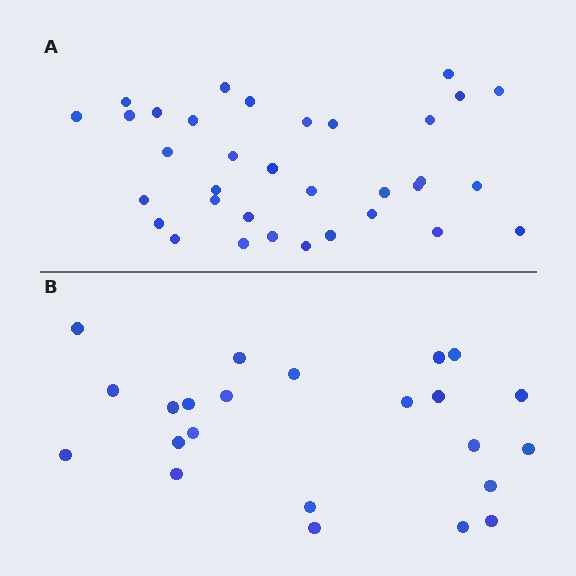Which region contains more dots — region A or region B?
Region A (the top region) has more dots.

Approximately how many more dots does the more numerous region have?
Region A has roughly 12 or so more dots than region B.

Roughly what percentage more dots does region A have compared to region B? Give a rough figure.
About 50% more.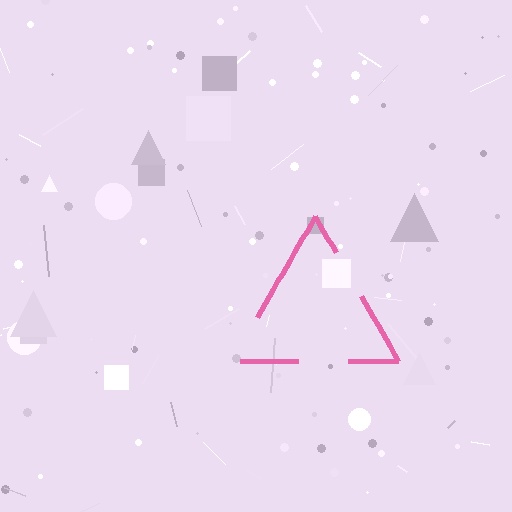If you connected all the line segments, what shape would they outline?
They would outline a triangle.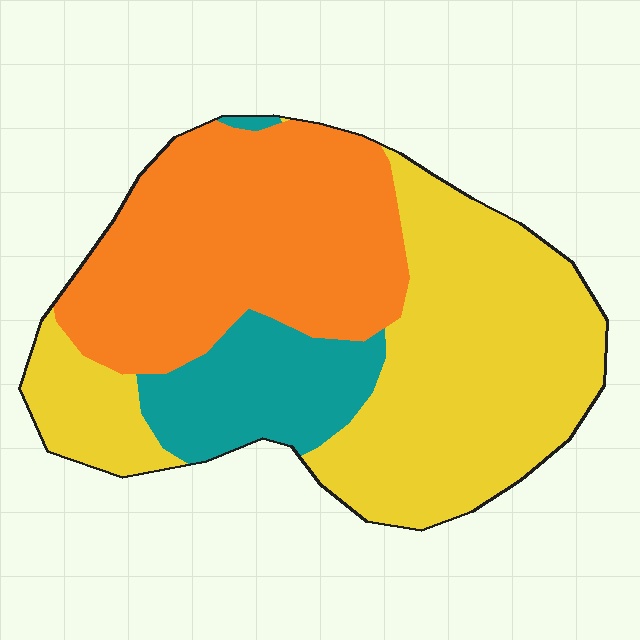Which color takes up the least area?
Teal, at roughly 15%.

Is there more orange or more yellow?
Yellow.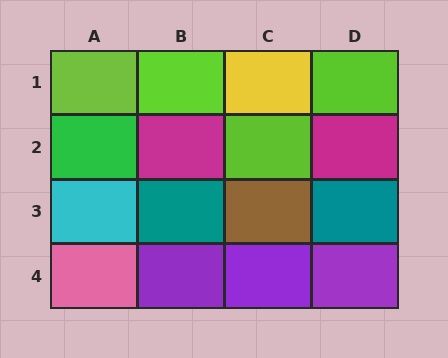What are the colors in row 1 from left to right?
Lime, lime, yellow, lime.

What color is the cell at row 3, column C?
Brown.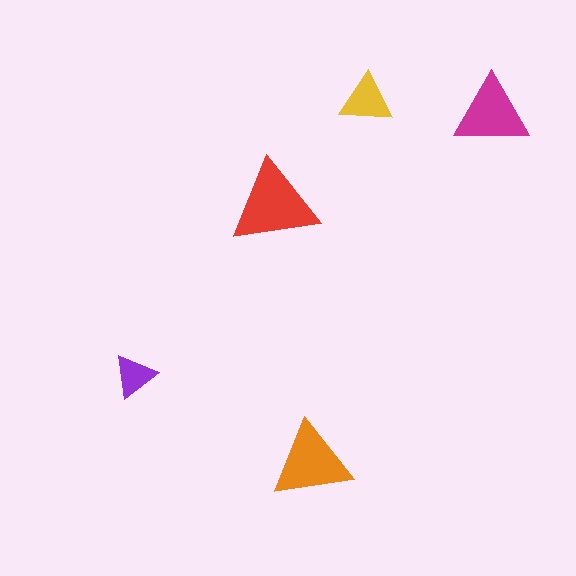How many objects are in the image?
There are 5 objects in the image.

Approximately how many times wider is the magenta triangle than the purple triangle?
About 1.5 times wider.